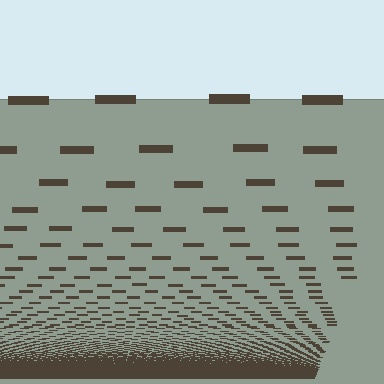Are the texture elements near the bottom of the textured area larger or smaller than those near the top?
Smaller. The gradient is inverted — elements near the bottom are smaller and denser.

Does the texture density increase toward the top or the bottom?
Density increases toward the bottom.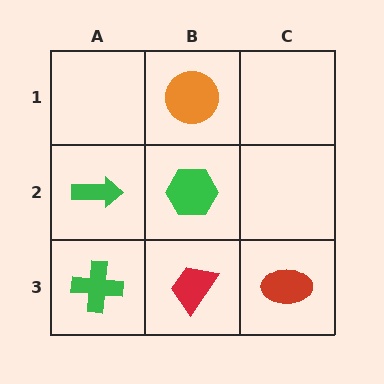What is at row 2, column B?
A green hexagon.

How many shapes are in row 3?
3 shapes.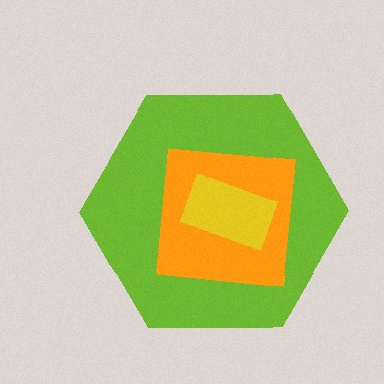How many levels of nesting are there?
3.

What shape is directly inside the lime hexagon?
The orange square.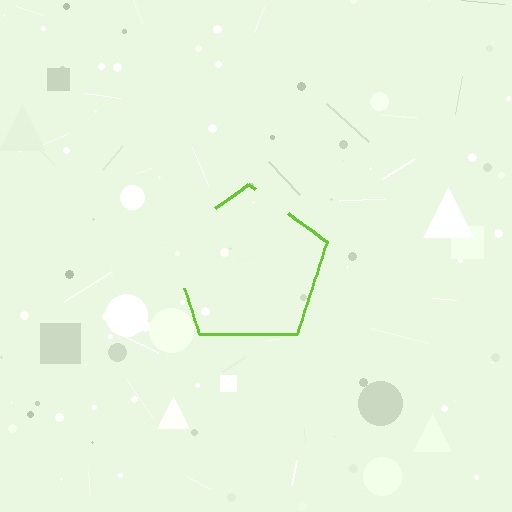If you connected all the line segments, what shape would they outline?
They would outline a pentagon.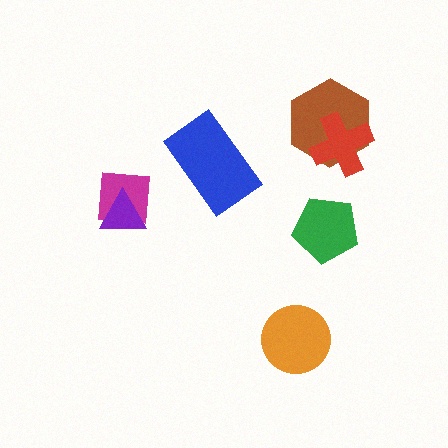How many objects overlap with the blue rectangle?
0 objects overlap with the blue rectangle.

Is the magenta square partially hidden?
Yes, it is partially covered by another shape.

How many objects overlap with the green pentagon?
0 objects overlap with the green pentagon.